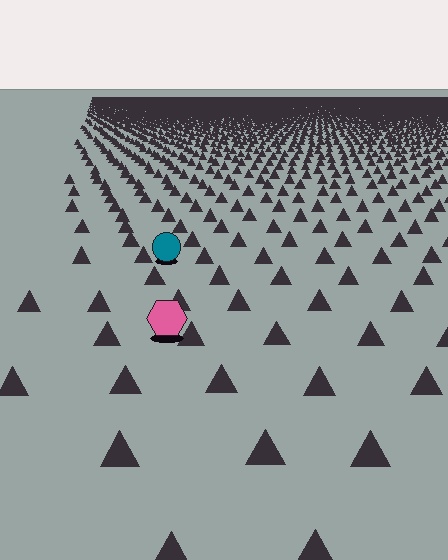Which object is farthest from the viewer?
The teal circle is farthest from the viewer. It appears smaller and the ground texture around it is denser.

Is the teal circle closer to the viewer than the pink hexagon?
No. The pink hexagon is closer — you can tell from the texture gradient: the ground texture is coarser near it.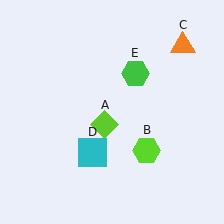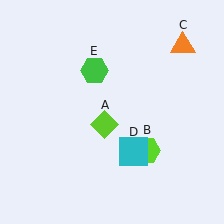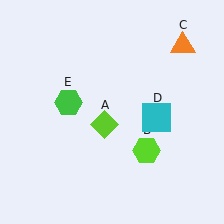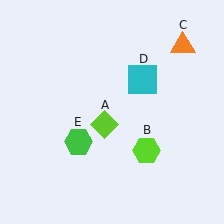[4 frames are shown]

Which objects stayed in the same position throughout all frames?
Lime diamond (object A) and lime hexagon (object B) and orange triangle (object C) remained stationary.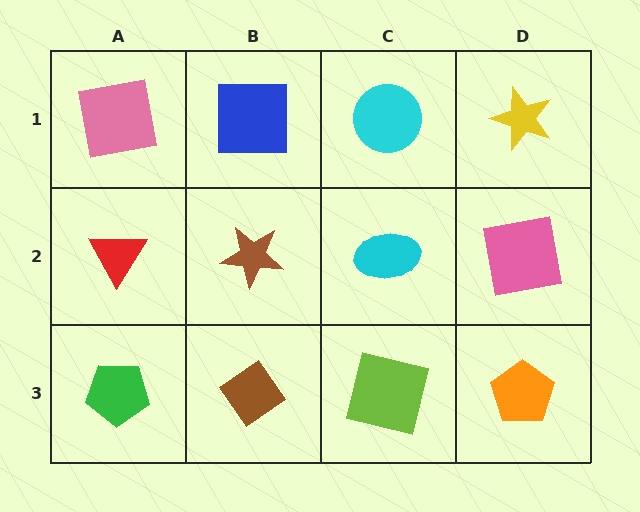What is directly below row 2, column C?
A lime square.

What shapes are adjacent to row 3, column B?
A brown star (row 2, column B), a green pentagon (row 3, column A), a lime square (row 3, column C).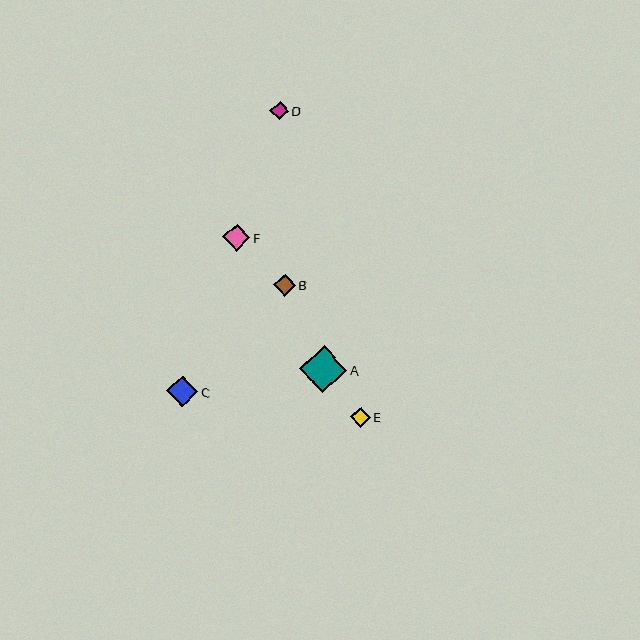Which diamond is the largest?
Diamond A is the largest with a size of approximately 47 pixels.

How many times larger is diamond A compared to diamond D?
Diamond A is approximately 2.6 times the size of diamond D.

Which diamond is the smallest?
Diamond D is the smallest with a size of approximately 18 pixels.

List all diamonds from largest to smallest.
From largest to smallest: A, C, F, B, E, D.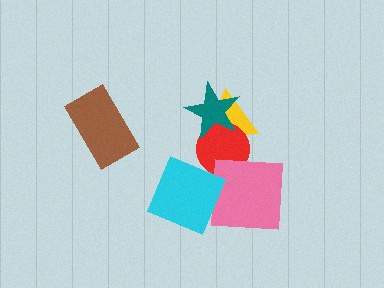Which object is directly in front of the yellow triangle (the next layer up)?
The red circle is directly in front of the yellow triangle.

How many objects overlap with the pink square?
2 objects overlap with the pink square.